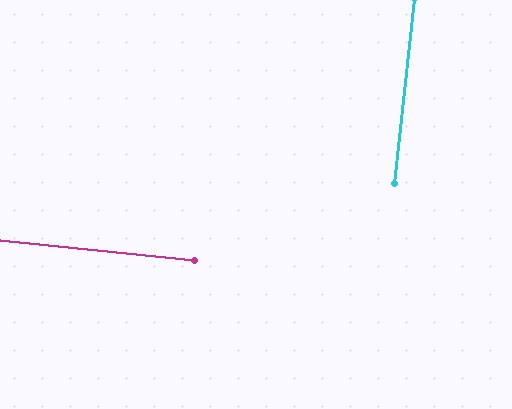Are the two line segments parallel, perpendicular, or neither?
Perpendicular — they meet at approximately 89°.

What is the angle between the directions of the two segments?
Approximately 89 degrees.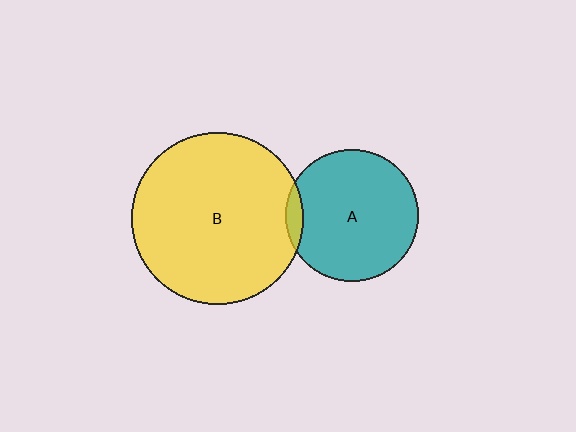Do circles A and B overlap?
Yes.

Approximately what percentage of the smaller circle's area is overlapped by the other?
Approximately 5%.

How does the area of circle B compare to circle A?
Approximately 1.7 times.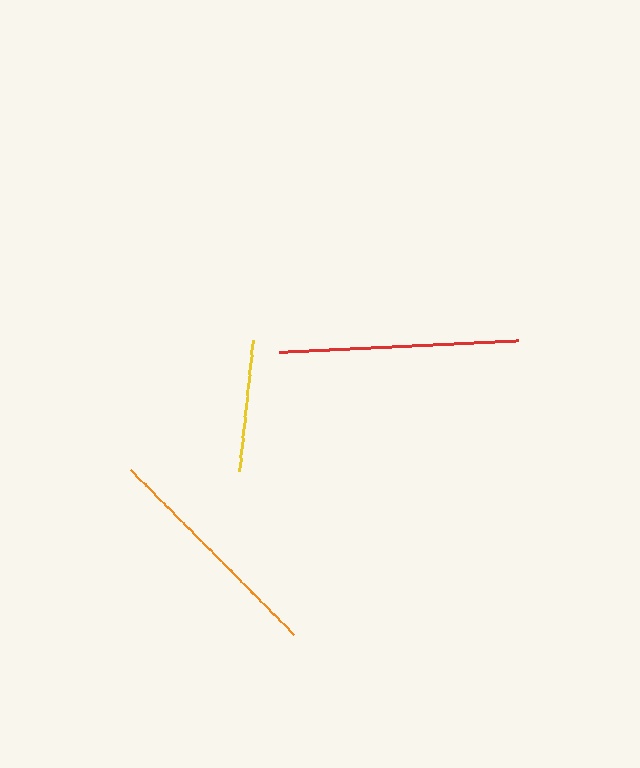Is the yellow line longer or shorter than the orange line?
The orange line is longer than the yellow line.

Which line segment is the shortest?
The yellow line is the shortest at approximately 132 pixels.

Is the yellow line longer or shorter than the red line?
The red line is longer than the yellow line.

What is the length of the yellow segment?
The yellow segment is approximately 132 pixels long.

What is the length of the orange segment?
The orange segment is approximately 232 pixels long.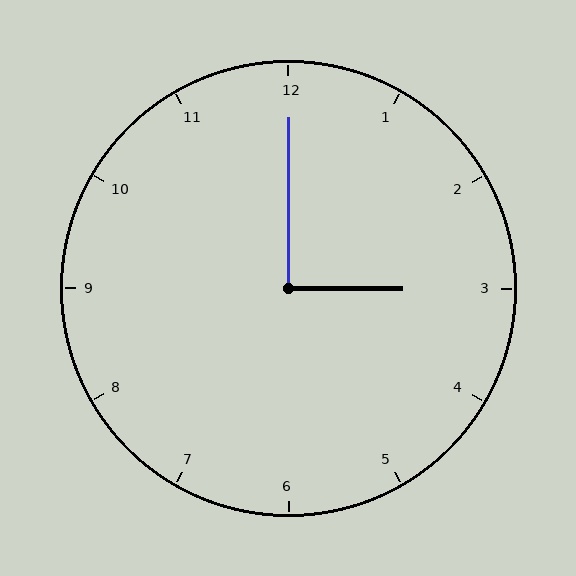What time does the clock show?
3:00.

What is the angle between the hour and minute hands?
Approximately 90 degrees.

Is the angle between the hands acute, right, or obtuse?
It is right.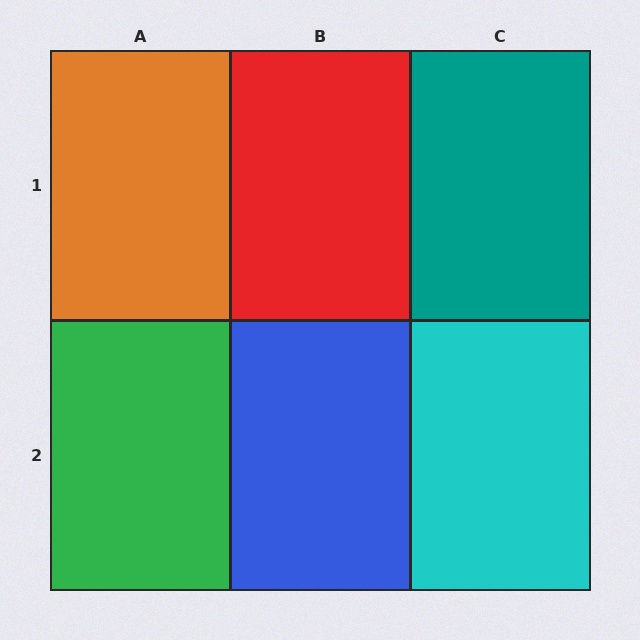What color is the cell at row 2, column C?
Cyan.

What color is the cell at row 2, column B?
Blue.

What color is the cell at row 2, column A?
Green.